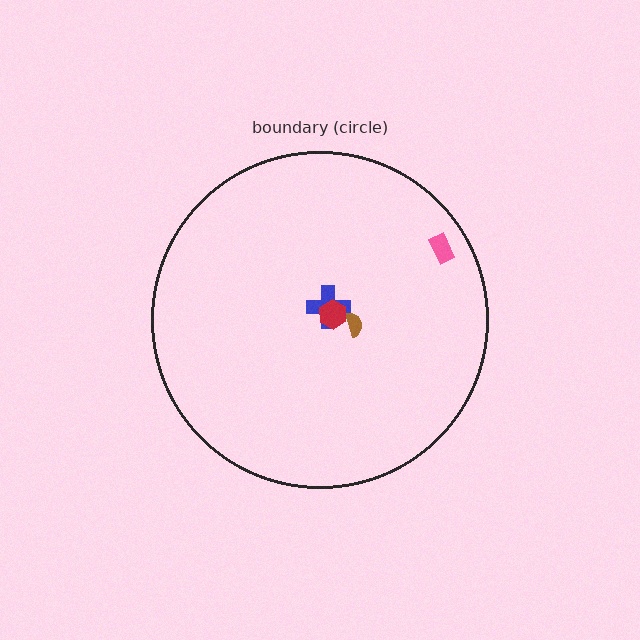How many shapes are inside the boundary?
4 inside, 0 outside.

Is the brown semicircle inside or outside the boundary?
Inside.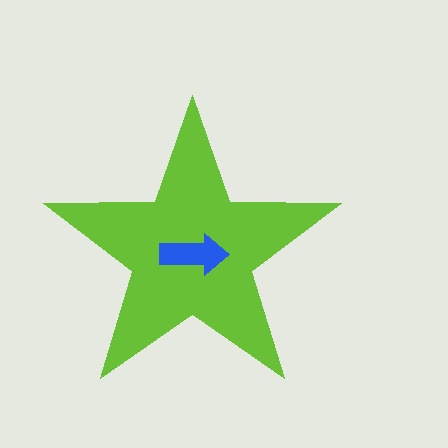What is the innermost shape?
The blue arrow.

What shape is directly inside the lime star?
The blue arrow.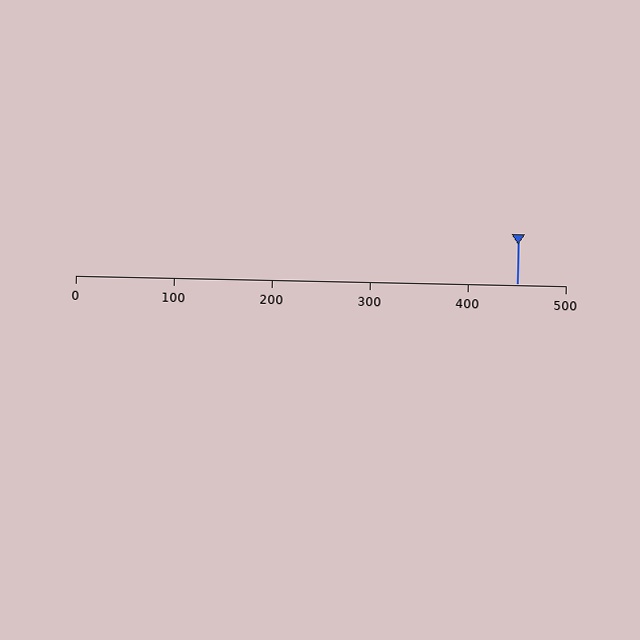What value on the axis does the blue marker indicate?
The marker indicates approximately 450.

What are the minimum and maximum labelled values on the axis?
The axis runs from 0 to 500.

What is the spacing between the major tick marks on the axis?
The major ticks are spaced 100 apart.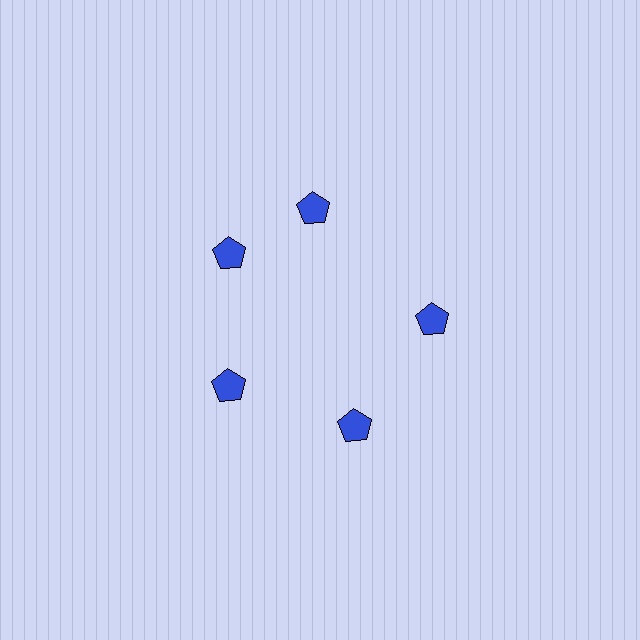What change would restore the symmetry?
The symmetry would be restored by rotating it back into even spacing with its neighbors so that all 5 pentagons sit at equal angles and equal distance from the center.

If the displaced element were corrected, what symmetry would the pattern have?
It would have 5-fold rotational symmetry — the pattern would map onto itself every 72 degrees.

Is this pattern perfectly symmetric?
No. The 5 blue pentagons are arranged in a ring, but one element near the 1 o'clock position is rotated out of alignment along the ring, breaking the 5-fold rotational symmetry.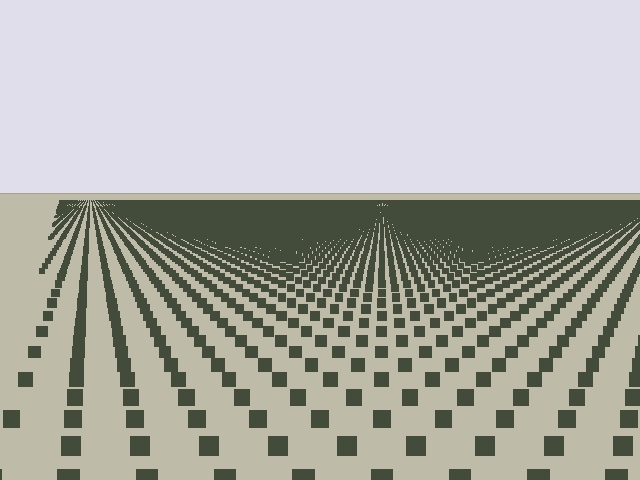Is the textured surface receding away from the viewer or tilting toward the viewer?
The surface is receding away from the viewer. Texture elements get smaller and denser toward the top.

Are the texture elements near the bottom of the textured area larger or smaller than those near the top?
Larger. Near the bottom, elements are closer to the viewer and appear at a bigger on-screen size.